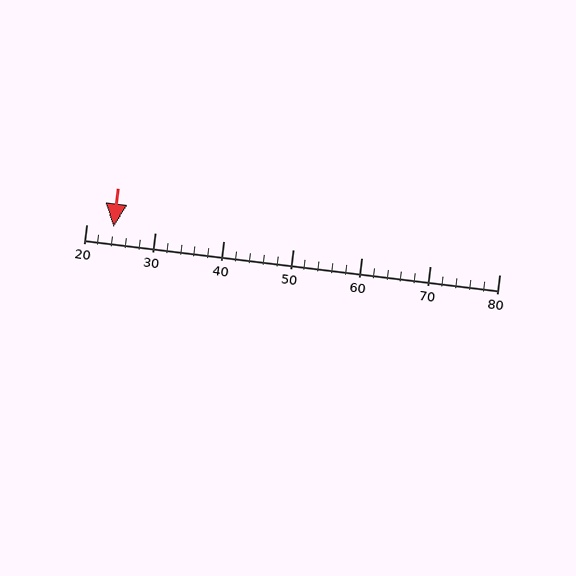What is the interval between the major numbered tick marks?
The major tick marks are spaced 10 units apart.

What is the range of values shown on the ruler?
The ruler shows values from 20 to 80.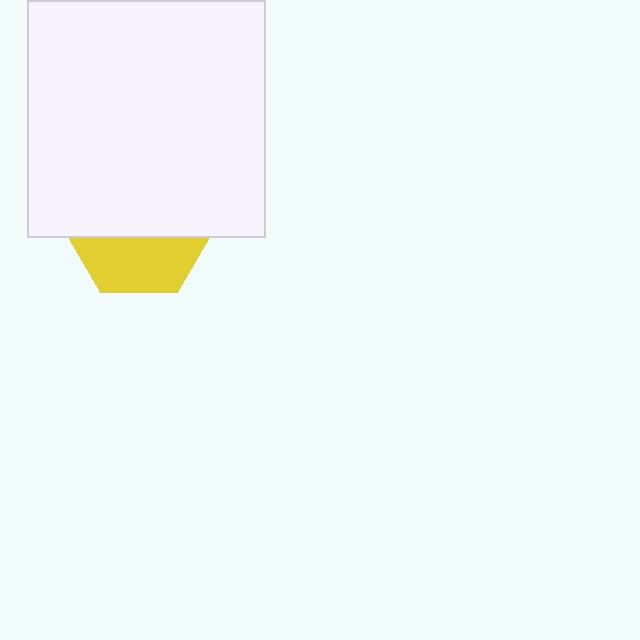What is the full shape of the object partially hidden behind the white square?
The partially hidden object is a yellow hexagon.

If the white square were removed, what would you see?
You would see the complete yellow hexagon.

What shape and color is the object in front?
The object in front is a white square.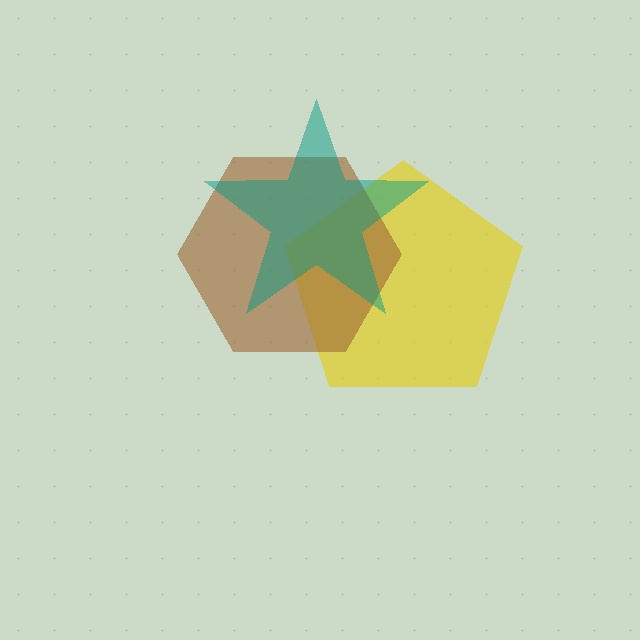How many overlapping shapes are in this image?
There are 3 overlapping shapes in the image.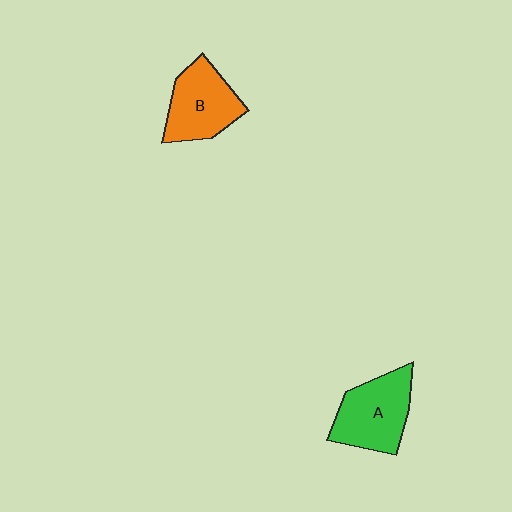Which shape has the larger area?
Shape A (green).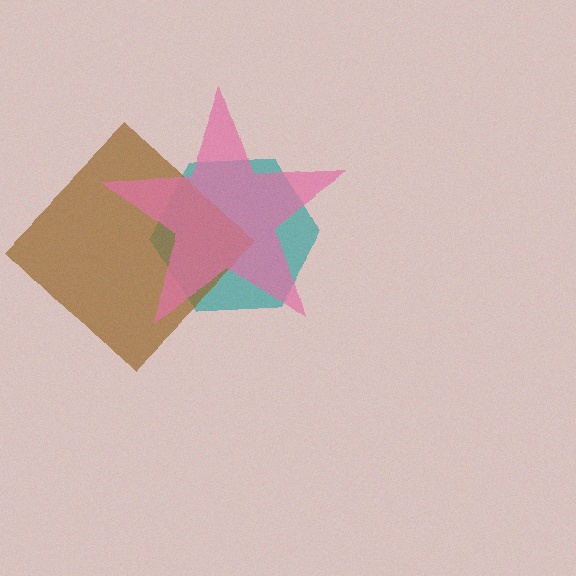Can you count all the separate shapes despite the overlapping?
Yes, there are 3 separate shapes.